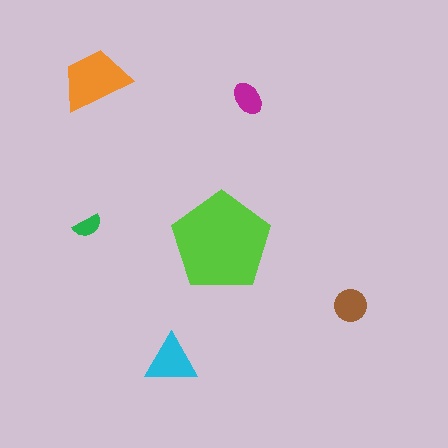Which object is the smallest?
The green semicircle.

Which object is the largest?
The lime pentagon.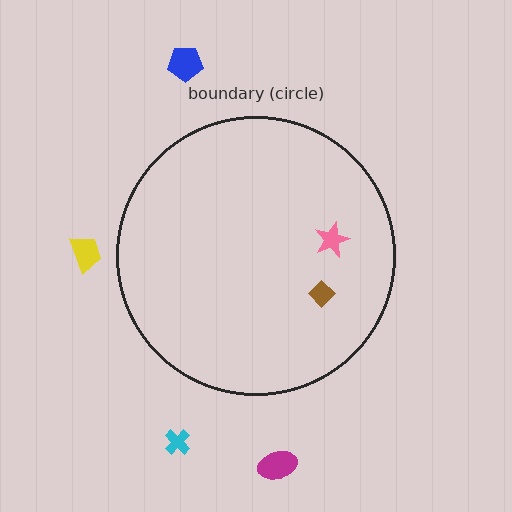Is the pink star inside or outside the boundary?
Inside.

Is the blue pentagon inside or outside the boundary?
Outside.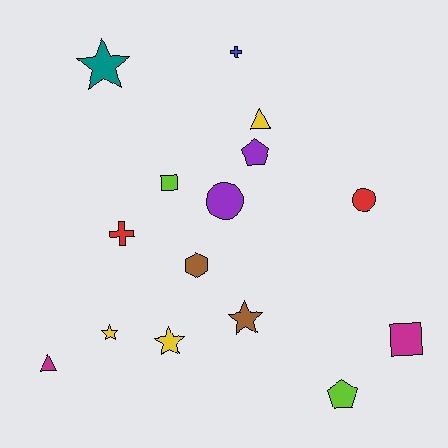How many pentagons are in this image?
There are 2 pentagons.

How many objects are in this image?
There are 15 objects.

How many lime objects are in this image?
There are 2 lime objects.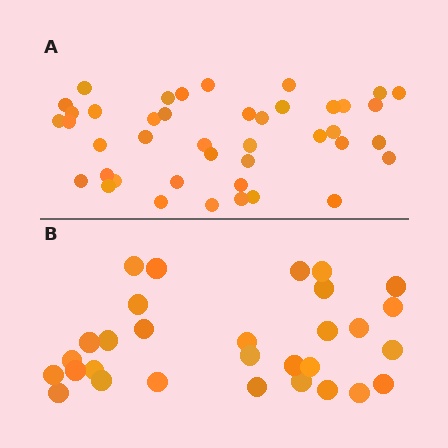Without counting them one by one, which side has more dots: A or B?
Region A (the top region) has more dots.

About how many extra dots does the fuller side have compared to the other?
Region A has roughly 12 or so more dots than region B.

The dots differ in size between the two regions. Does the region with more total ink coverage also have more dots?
No. Region B has more total ink coverage because its dots are larger, but region A actually contains more individual dots. Total area can be misleading — the number of items is what matters here.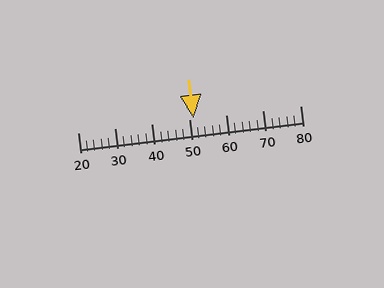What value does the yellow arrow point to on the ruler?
The yellow arrow points to approximately 51.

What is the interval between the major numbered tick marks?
The major tick marks are spaced 10 units apart.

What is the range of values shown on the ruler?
The ruler shows values from 20 to 80.